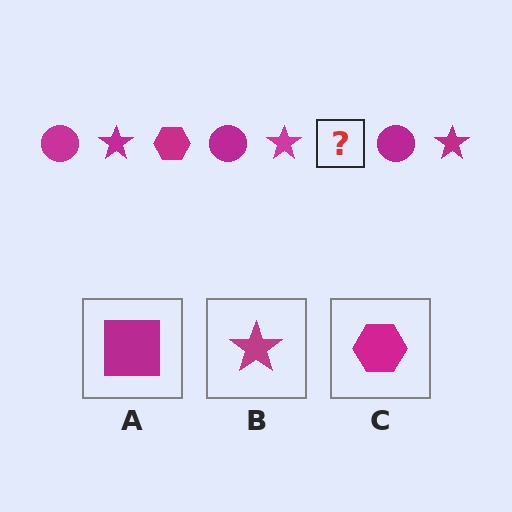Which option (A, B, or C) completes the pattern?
C.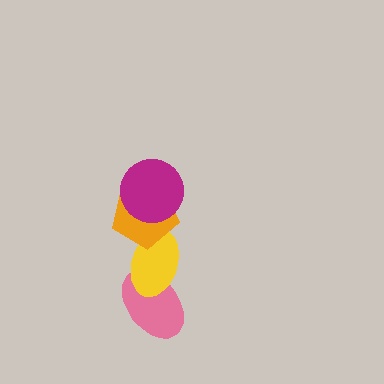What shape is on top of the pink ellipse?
The yellow ellipse is on top of the pink ellipse.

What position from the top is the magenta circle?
The magenta circle is 1st from the top.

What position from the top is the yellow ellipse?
The yellow ellipse is 3rd from the top.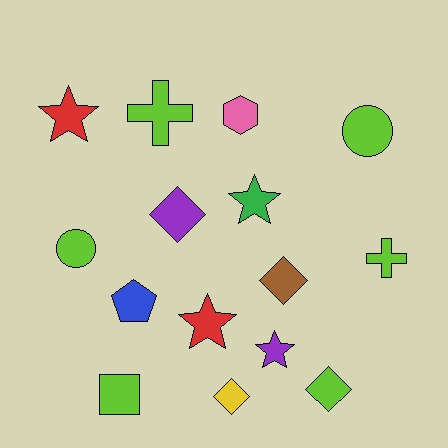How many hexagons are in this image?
There is 1 hexagon.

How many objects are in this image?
There are 15 objects.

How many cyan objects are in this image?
There are no cyan objects.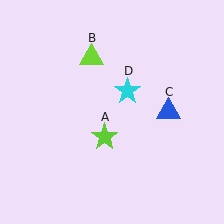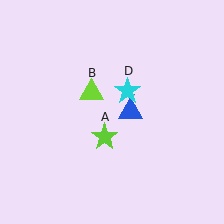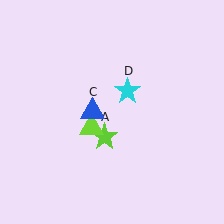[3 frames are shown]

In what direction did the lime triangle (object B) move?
The lime triangle (object B) moved down.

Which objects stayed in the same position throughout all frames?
Lime star (object A) and cyan star (object D) remained stationary.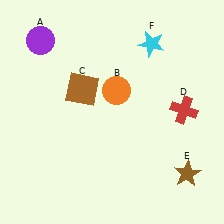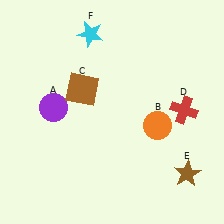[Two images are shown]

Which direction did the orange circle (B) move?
The orange circle (B) moved right.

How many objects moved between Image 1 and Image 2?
3 objects moved between the two images.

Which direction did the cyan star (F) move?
The cyan star (F) moved left.